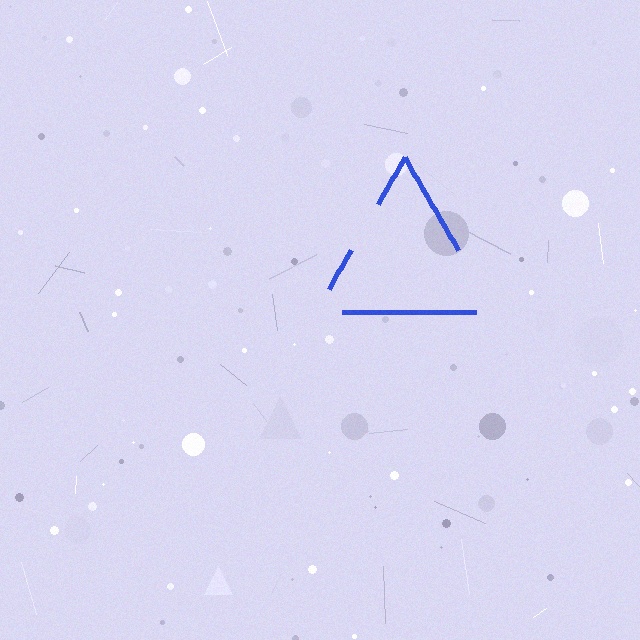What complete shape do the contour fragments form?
The contour fragments form a triangle.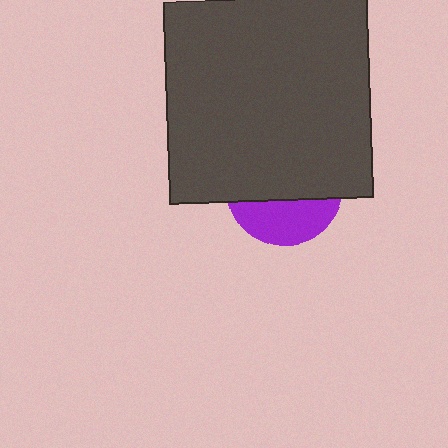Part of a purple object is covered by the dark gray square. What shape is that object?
It is a circle.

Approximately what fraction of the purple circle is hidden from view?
Roughly 65% of the purple circle is hidden behind the dark gray square.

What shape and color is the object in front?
The object in front is a dark gray square.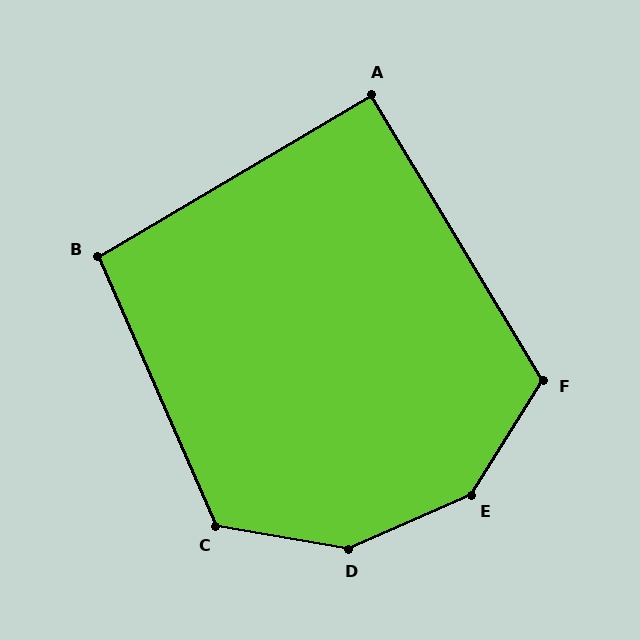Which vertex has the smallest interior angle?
A, at approximately 90 degrees.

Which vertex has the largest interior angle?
D, at approximately 146 degrees.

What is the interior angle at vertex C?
Approximately 124 degrees (obtuse).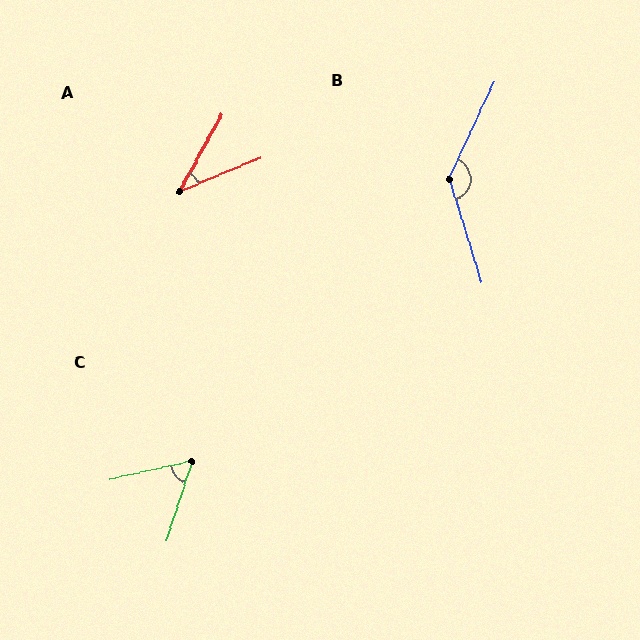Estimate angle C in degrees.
Approximately 60 degrees.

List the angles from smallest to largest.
A (38°), C (60°), B (137°).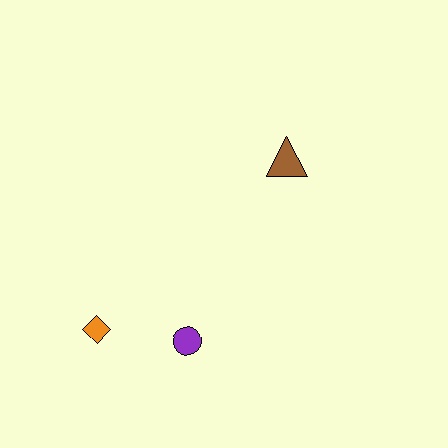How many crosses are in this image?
There are no crosses.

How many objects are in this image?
There are 3 objects.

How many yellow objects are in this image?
There are no yellow objects.